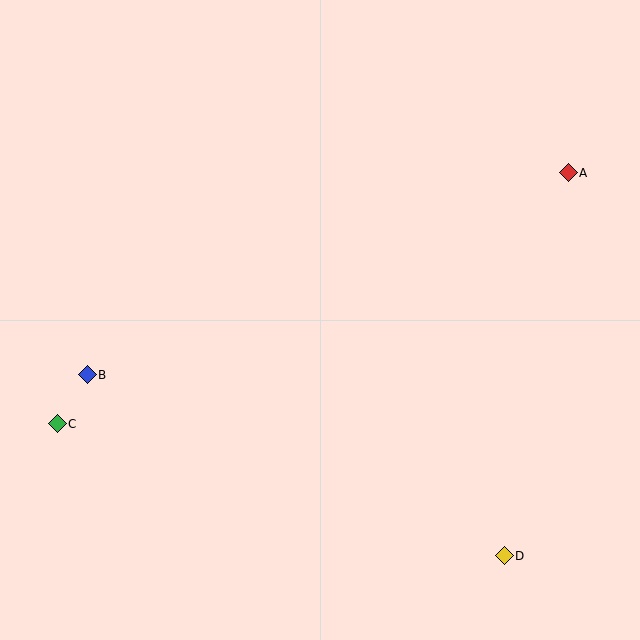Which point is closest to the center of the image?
Point B at (87, 375) is closest to the center.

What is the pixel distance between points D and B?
The distance between D and B is 455 pixels.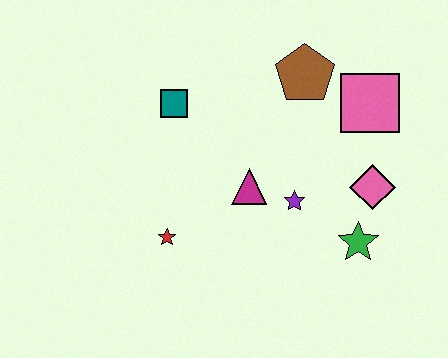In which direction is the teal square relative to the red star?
The teal square is above the red star.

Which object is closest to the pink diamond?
The green star is closest to the pink diamond.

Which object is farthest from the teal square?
The green star is farthest from the teal square.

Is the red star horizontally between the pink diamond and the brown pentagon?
No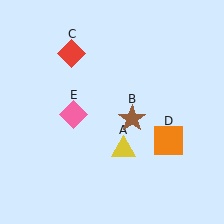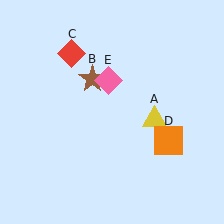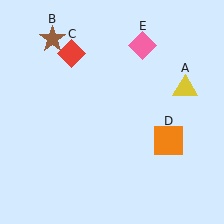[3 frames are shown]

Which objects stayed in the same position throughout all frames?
Red diamond (object C) and orange square (object D) remained stationary.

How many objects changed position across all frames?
3 objects changed position: yellow triangle (object A), brown star (object B), pink diamond (object E).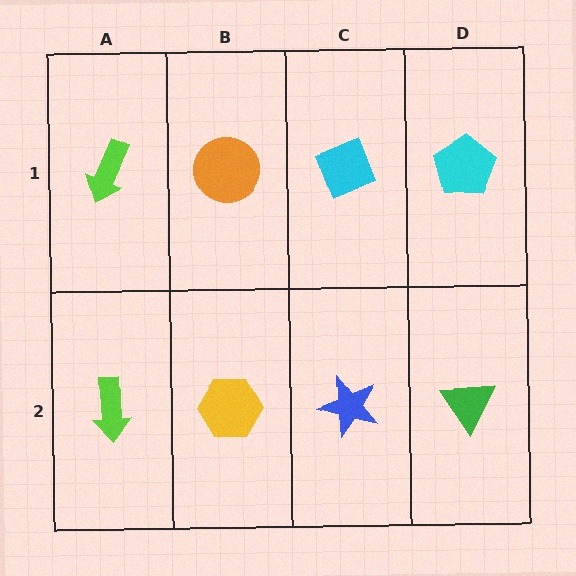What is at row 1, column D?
A cyan pentagon.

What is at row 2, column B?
A yellow hexagon.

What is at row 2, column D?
A green triangle.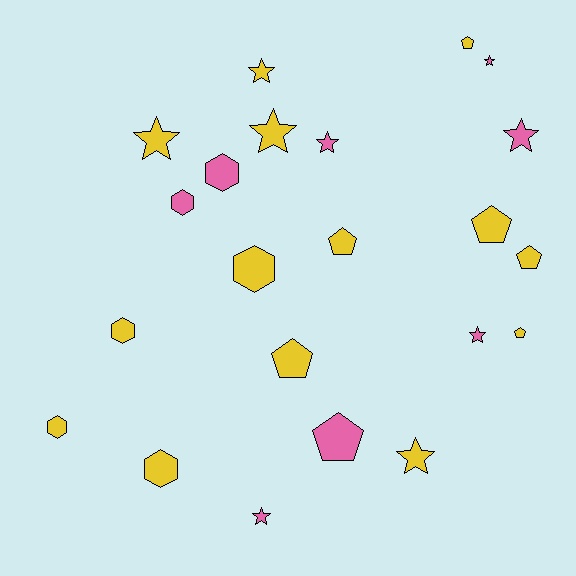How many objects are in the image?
There are 22 objects.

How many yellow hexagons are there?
There are 4 yellow hexagons.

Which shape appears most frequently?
Star, with 9 objects.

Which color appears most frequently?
Yellow, with 14 objects.